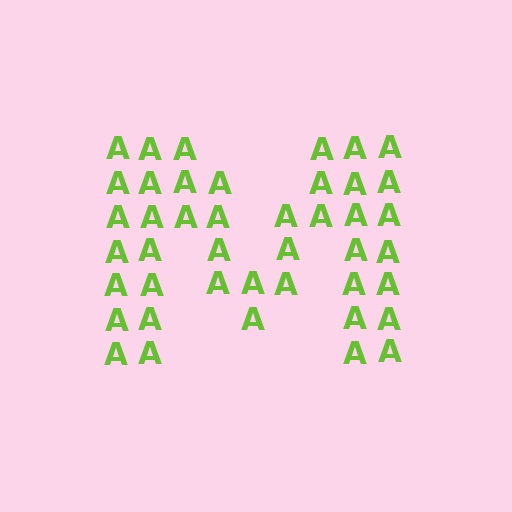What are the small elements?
The small elements are letter A's.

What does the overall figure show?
The overall figure shows the letter M.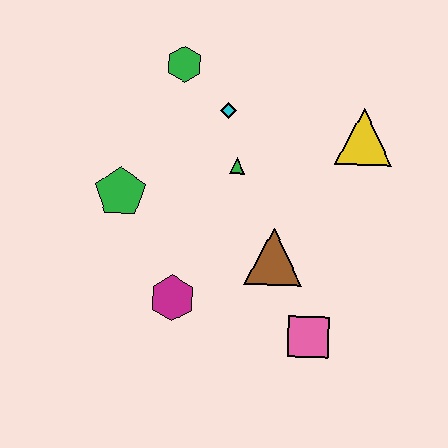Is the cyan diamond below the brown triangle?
No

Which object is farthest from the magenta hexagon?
The yellow triangle is farthest from the magenta hexagon.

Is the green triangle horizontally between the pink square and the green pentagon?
Yes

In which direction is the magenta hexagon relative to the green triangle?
The magenta hexagon is below the green triangle.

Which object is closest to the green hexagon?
The cyan diamond is closest to the green hexagon.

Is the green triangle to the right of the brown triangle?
No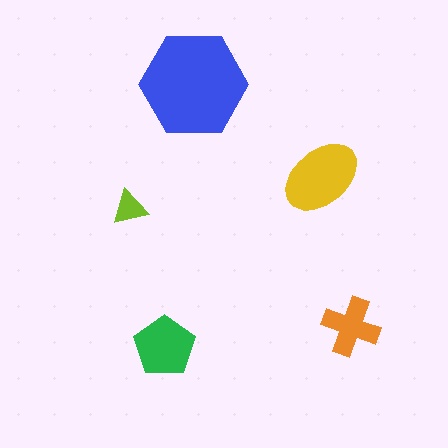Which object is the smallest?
The lime triangle.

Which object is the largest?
The blue hexagon.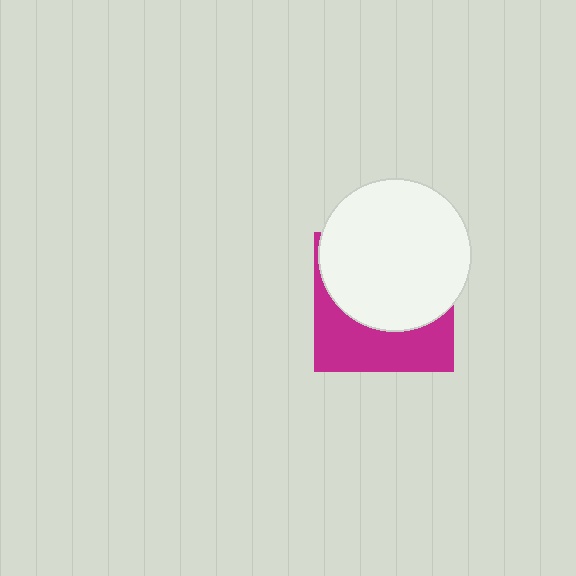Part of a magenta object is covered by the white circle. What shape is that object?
It is a square.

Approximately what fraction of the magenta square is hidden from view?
Roughly 60% of the magenta square is hidden behind the white circle.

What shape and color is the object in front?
The object in front is a white circle.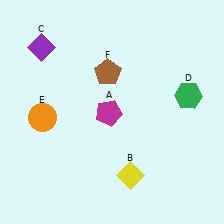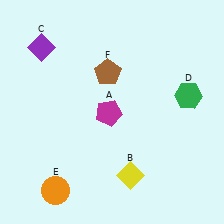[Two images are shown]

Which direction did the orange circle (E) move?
The orange circle (E) moved down.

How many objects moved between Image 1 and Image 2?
1 object moved between the two images.